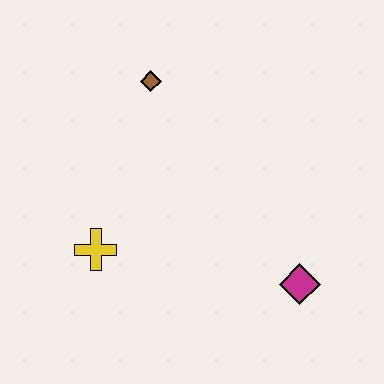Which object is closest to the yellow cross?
The brown diamond is closest to the yellow cross.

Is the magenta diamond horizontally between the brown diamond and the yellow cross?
No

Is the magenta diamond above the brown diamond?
No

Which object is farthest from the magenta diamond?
The brown diamond is farthest from the magenta diamond.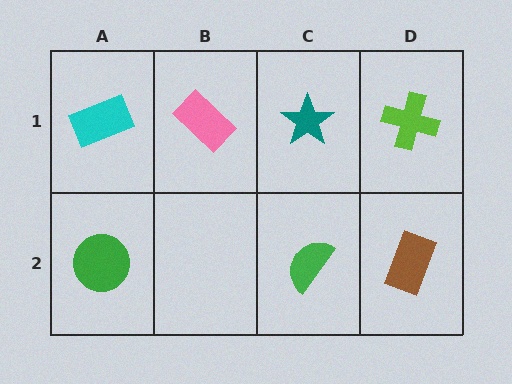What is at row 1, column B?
A pink rectangle.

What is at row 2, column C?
A green semicircle.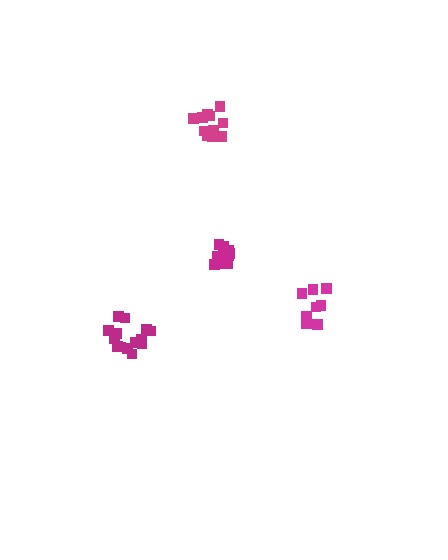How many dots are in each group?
Group 1: 14 dots, Group 2: 11 dots, Group 3: 14 dots, Group 4: 9 dots (48 total).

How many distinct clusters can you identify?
There are 4 distinct clusters.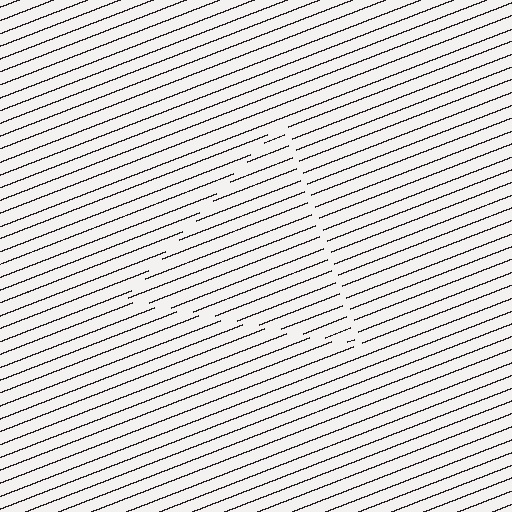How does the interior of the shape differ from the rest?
The interior of the shape contains the same grating, shifted by half a period — the contour is defined by the phase discontinuity where line-ends from the inner and outer gratings abut.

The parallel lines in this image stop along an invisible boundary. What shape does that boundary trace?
An illusory triangle. The interior of the shape contains the same grating, shifted by half a period — the contour is defined by the phase discontinuity where line-ends from the inner and outer gratings abut.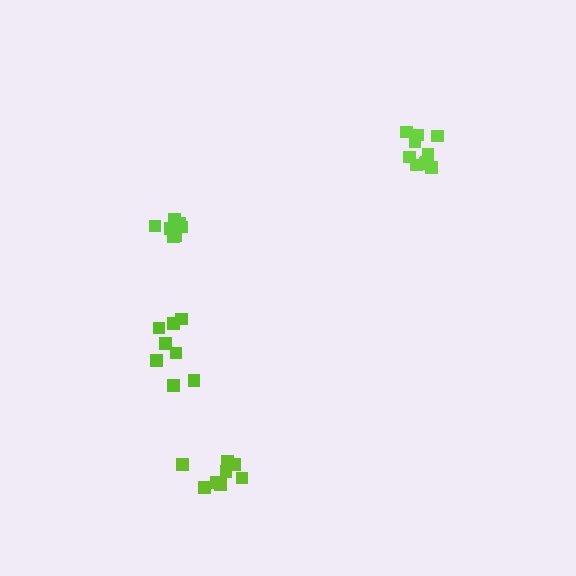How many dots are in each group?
Group 1: 7 dots, Group 2: 10 dots, Group 3: 8 dots, Group 4: 8 dots (33 total).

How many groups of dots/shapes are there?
There are 4 groups.